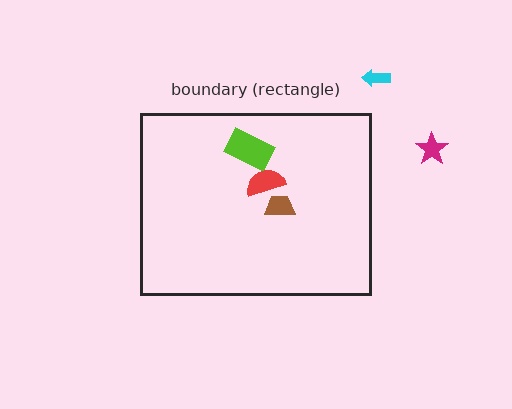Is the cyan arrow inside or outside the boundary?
Outside.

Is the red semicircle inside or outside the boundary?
Inside.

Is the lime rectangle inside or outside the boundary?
Inside.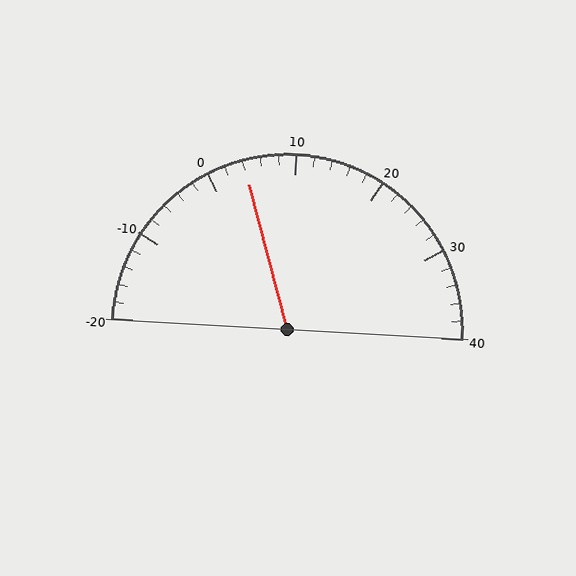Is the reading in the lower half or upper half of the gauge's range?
The reading is in the lower half of the range (-20 to 40).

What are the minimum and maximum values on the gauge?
The gauge ranges from -20 to 40.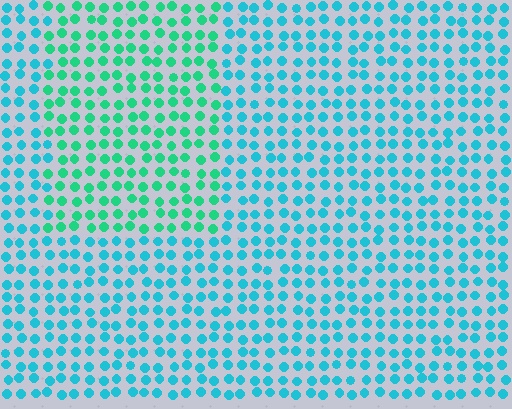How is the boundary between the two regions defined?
The boundary is defined purely by a slight shift in hue (about 34 degrees). Spacing, size, and orientation are identical on both sides.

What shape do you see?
I see a rectangle.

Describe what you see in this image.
The image is filled with small cyan elements in a uniform arrangement. A rectangle-shaped region is visible where the elements are tinted to a slightly different hue, forming a subtle color boundary.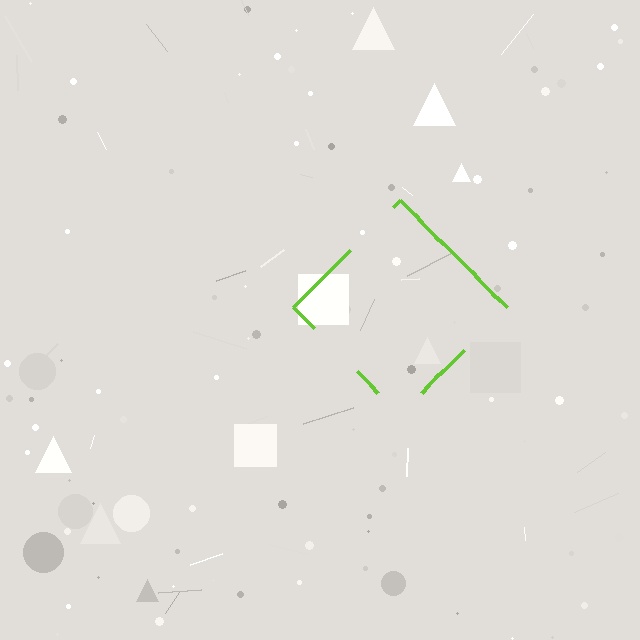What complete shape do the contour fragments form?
The contour fragments form a diamond.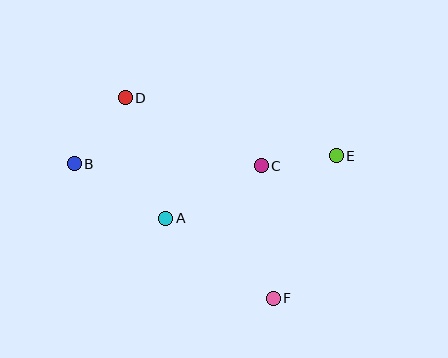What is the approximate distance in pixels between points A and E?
The distance between A and E is approximately 182 pixels.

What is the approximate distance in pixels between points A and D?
The distance between A and D is approximately 127 pixels.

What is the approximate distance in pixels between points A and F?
The distance between A and F is approximately 134 pixels.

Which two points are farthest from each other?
Points B and E are farthest from each other.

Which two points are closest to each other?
Points C and E are closest to each other.